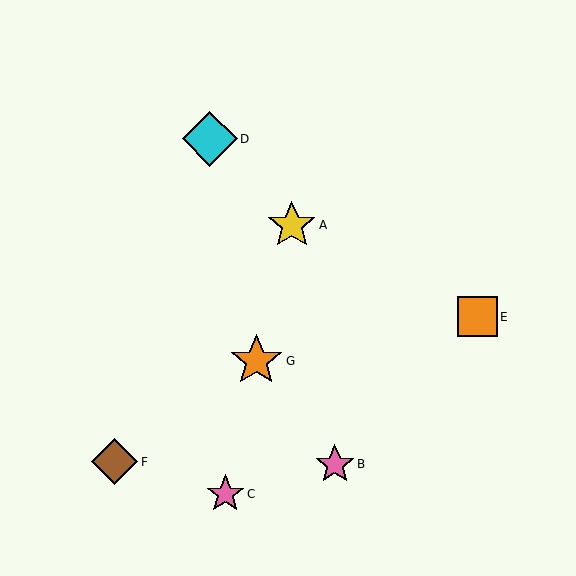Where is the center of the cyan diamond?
The center of the cyan diamond is at (210, 139).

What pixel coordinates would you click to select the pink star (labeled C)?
Click at (225, 494) to select the pink star C.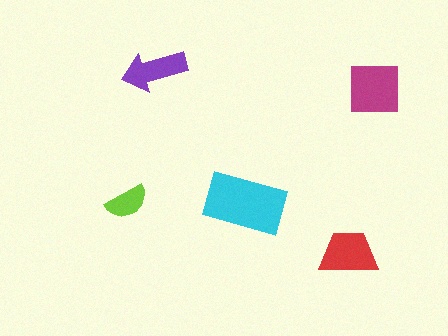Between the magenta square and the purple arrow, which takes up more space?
The magenta square.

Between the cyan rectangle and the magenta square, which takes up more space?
The cyan rectangle.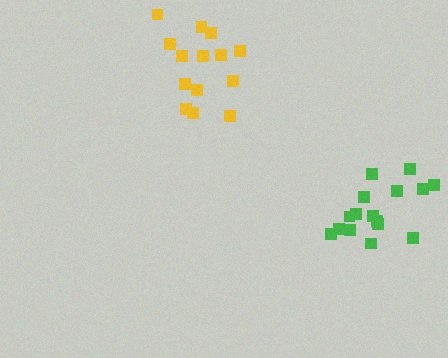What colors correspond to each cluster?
The clusters are colored: green, yellow.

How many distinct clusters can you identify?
There are 2 distinct clusters.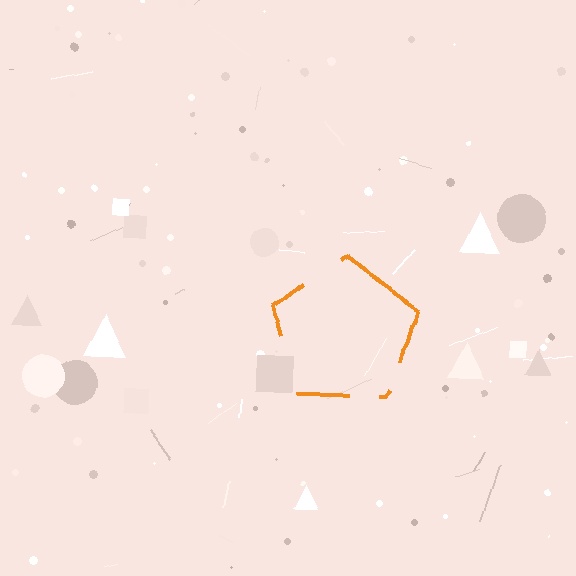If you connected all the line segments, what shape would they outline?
They would outline a pentagon.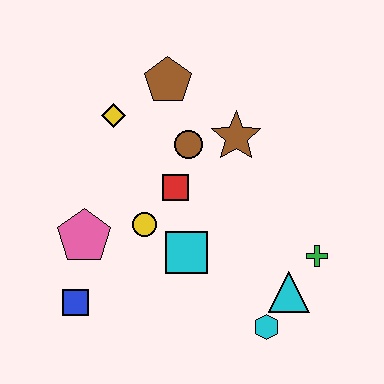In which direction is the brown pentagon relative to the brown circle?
The brown pentagon is above the brown circle.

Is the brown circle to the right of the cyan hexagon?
No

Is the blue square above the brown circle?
No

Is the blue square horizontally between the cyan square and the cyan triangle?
No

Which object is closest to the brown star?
The brown circle is closest to the brown star.